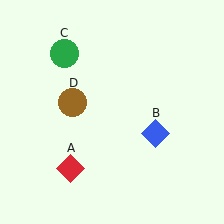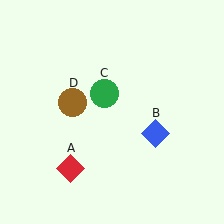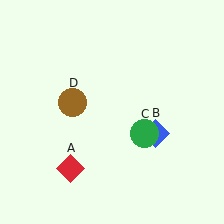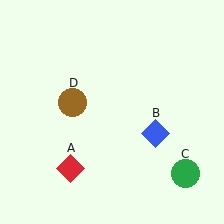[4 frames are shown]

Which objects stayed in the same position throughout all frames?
Red diamond (object A) and blue diamond (object B) and brown circle (object D) remained stationary.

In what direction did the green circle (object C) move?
The green circle (object C) moved down and to the right.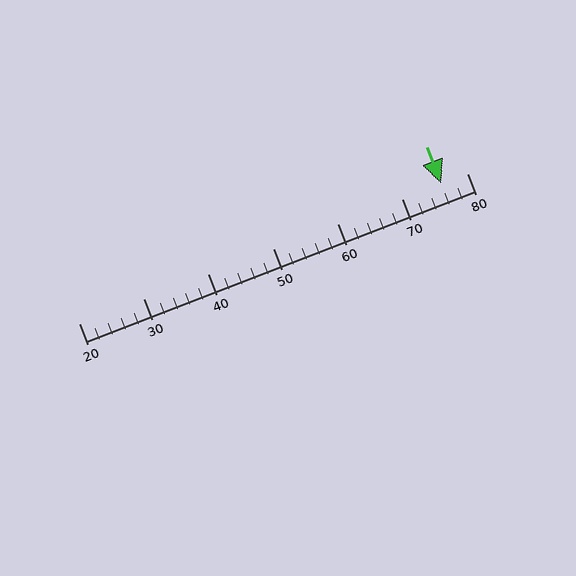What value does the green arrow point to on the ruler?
The green arrow points to approximately 76.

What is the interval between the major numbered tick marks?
The major tick marks are spaced 10 units apart.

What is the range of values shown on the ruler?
The ruler shows values from 20 to 80.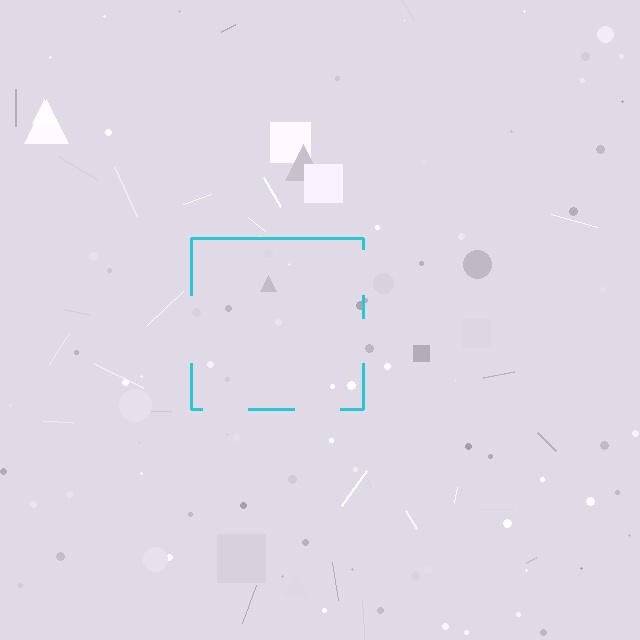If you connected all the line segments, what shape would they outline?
They would outline a square.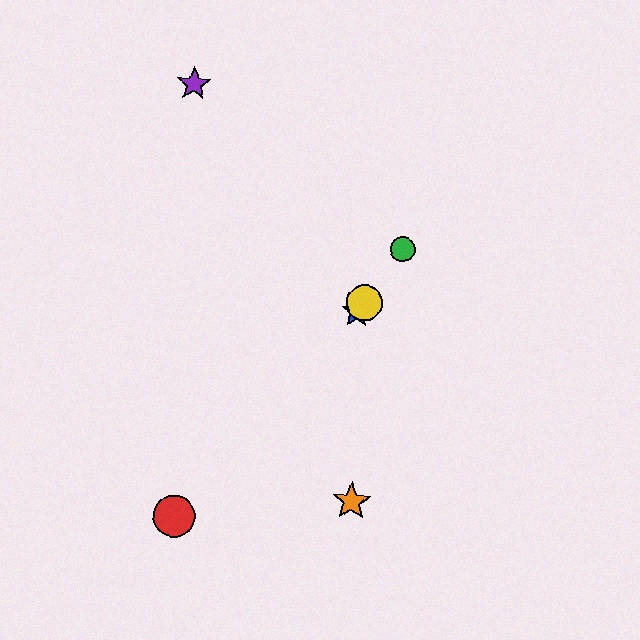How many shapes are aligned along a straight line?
3 shapes (the blue star, the green circle, the yellow circle) are aligned along a straight line.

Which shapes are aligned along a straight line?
The blue star, the green circle, the yellow circle are aligned along a straight line.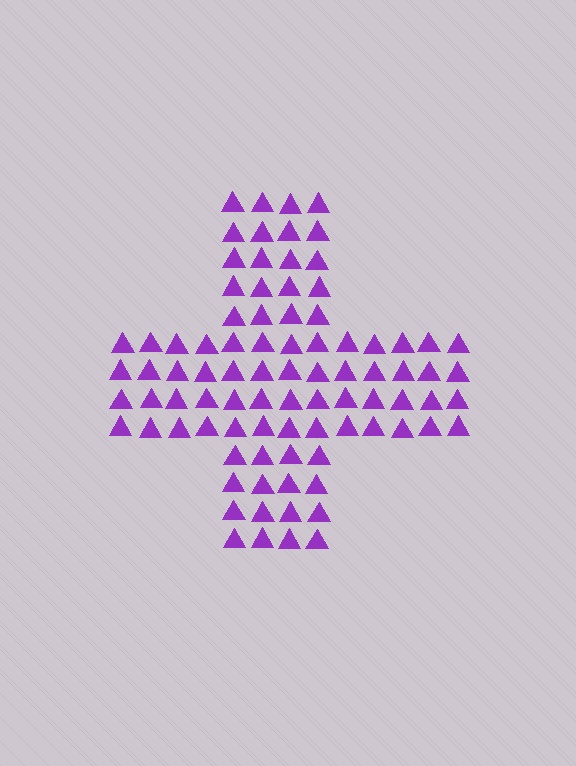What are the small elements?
The small elements are triangles.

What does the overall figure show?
The overall figure shows a cross.